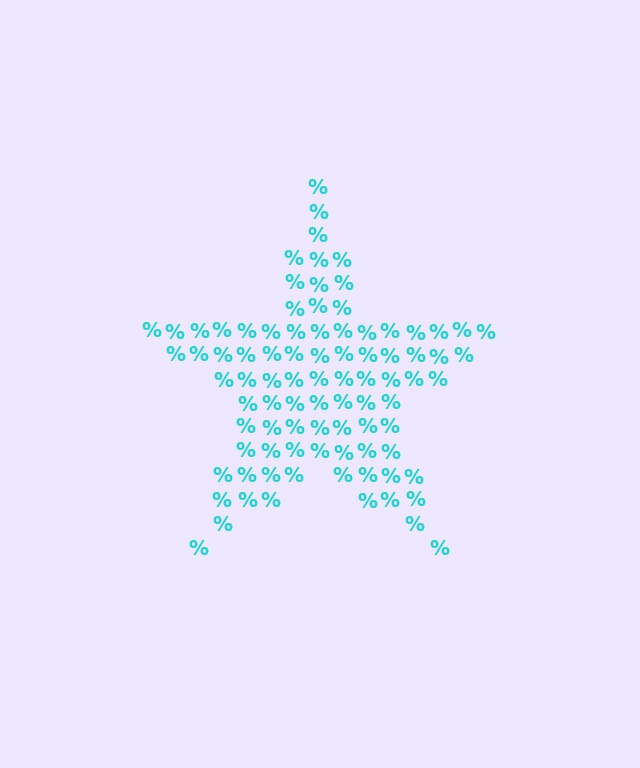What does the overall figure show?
The overall figure shows a star.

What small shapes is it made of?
It is made of small percent signs.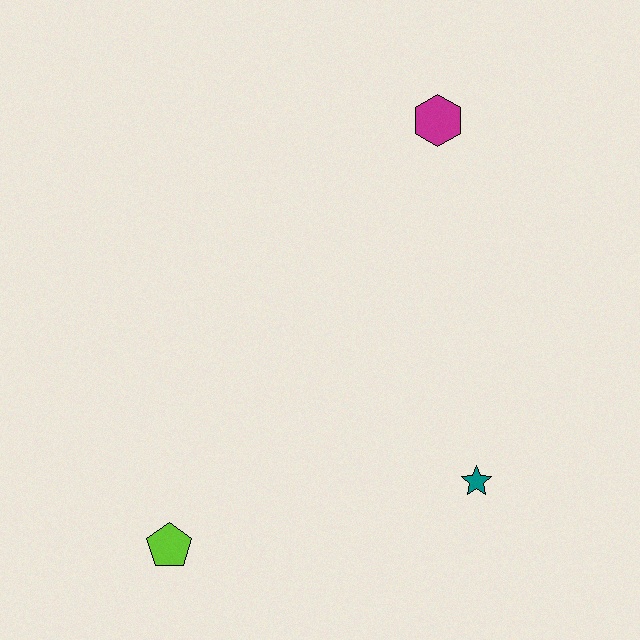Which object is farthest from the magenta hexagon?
The lime pentagon is farthest from the magenta hexagon.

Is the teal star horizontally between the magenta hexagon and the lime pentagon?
No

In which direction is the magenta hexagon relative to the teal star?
The magenta hexagon is above the teal star.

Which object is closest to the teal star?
The lime pentagon is closest to the teal star.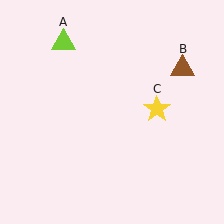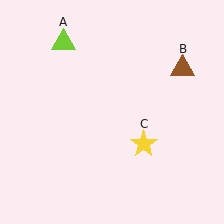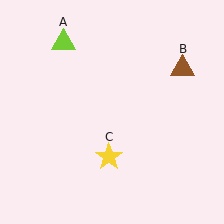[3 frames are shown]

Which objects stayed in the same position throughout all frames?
Lime triangle (object A) and brown triangle (object B) remained stationary.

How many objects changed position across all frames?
1 object changed position: yellow star (object C).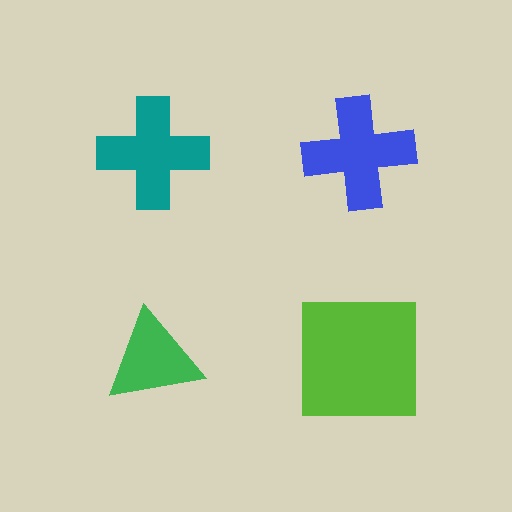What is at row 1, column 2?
A blue cross.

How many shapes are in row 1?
2 shapes.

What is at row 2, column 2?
A lime square.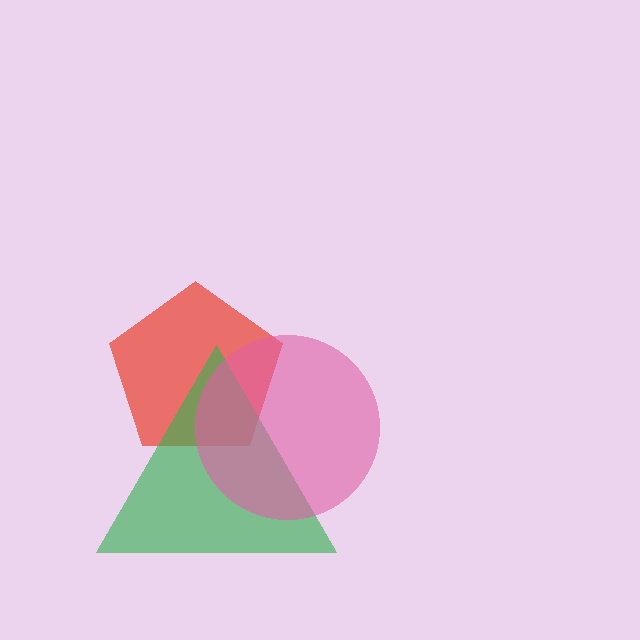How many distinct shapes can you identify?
There are 3 distinct shapes: a red pentagon, a green triangle, a pink circle.